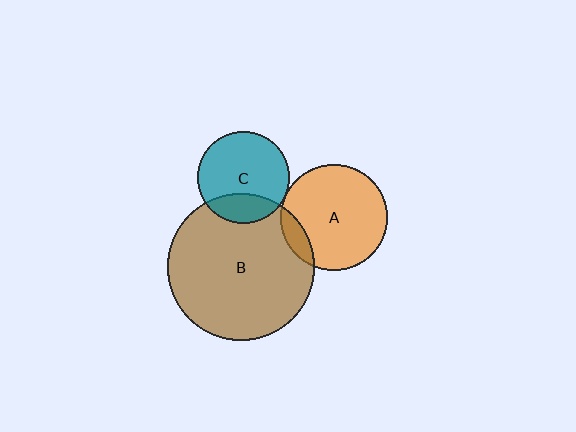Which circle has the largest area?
Circle B (brown).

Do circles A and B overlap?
Yes.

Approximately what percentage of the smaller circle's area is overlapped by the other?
Approximately 10%.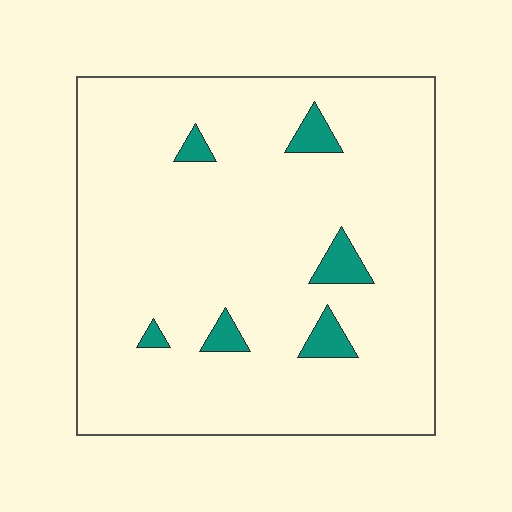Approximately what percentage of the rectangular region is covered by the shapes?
Approximately 5%.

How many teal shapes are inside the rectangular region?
6.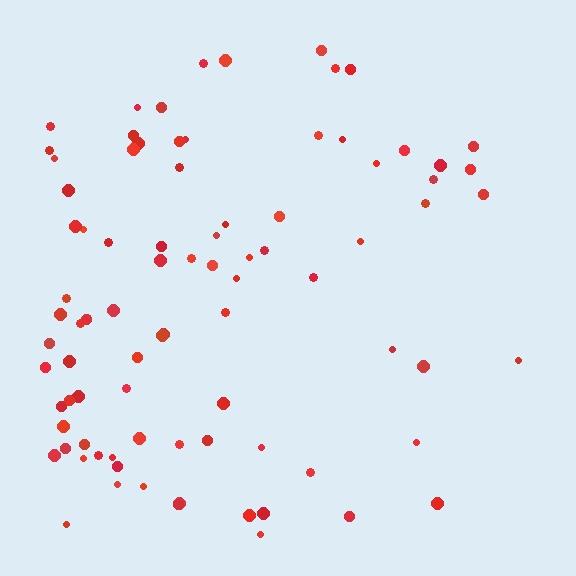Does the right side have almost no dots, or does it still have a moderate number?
Still a moderate number, just noticeably fewer than the left.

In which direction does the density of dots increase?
From right to left, with the left side densest.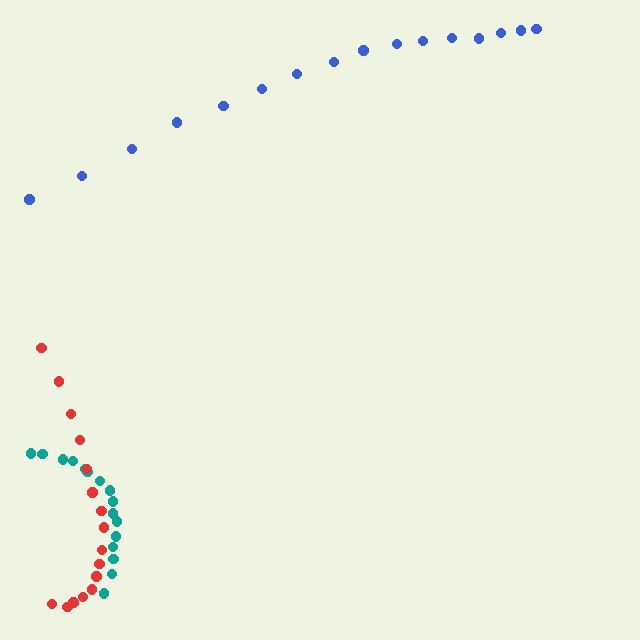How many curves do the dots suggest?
There are 3 distinct paths.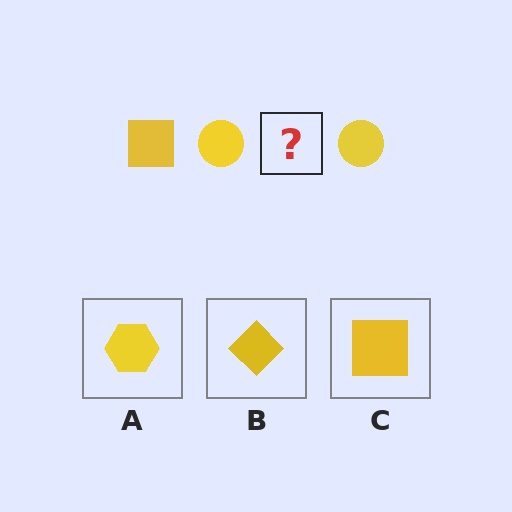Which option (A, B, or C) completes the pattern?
C.